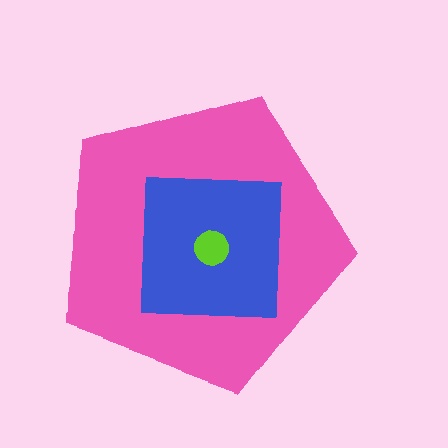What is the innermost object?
The lime circle.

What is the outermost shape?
The pink pentagon.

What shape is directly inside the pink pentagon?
The blue square.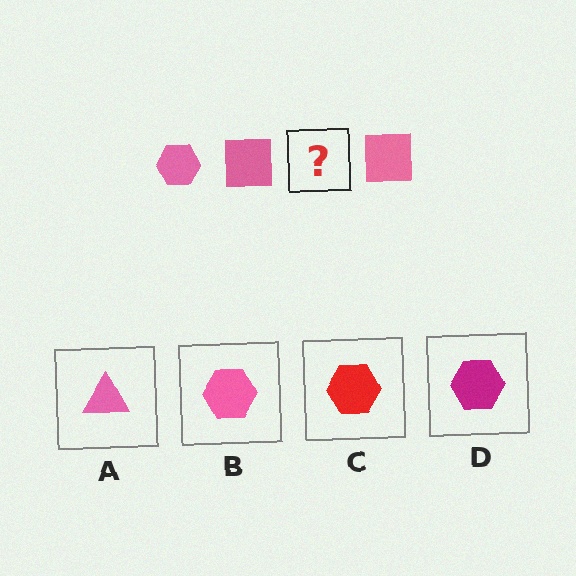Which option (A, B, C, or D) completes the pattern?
B.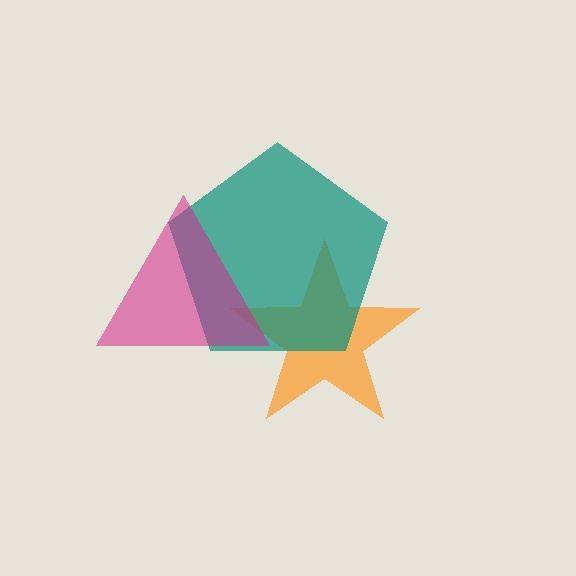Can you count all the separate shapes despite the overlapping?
Yes, there are 3 separate shapes.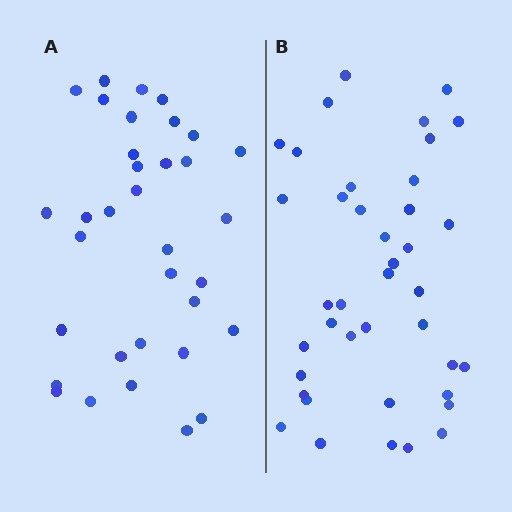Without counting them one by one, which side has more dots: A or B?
Region B (the right region) has more dots.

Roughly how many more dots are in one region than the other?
Region B has about 6 more dots than region A.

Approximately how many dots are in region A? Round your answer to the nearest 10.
About 30 dots. (The exact count is 34, which rounds to 30.)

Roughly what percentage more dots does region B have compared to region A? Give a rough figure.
About 20% more.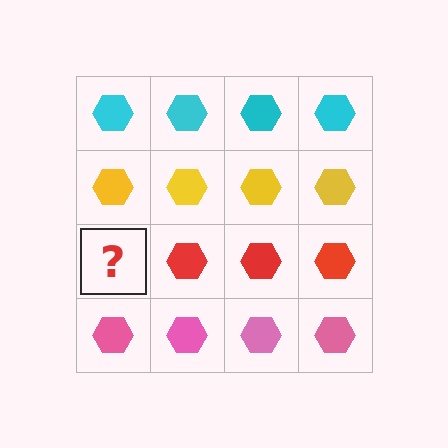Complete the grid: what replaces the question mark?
The question mark should be replaced with a red hexagon.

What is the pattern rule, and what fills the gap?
The rule is that each row has a consistent color. The gap should be filled with a red hexagon.